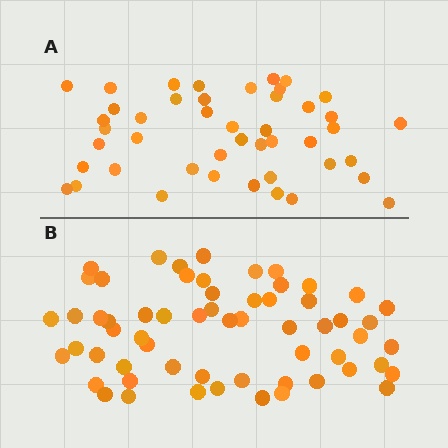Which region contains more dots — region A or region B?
Region B (the bottom region) has more dots.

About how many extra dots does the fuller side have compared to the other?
Region B has approximately 15 more dots than region A.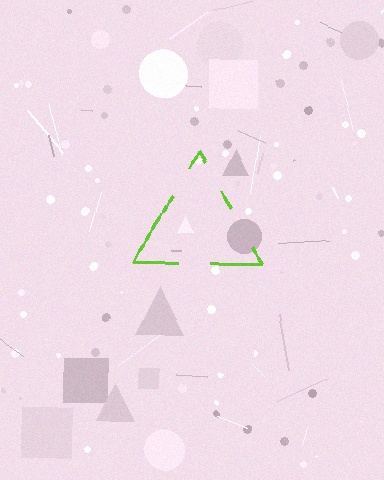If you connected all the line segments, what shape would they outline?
They would outline a triangle.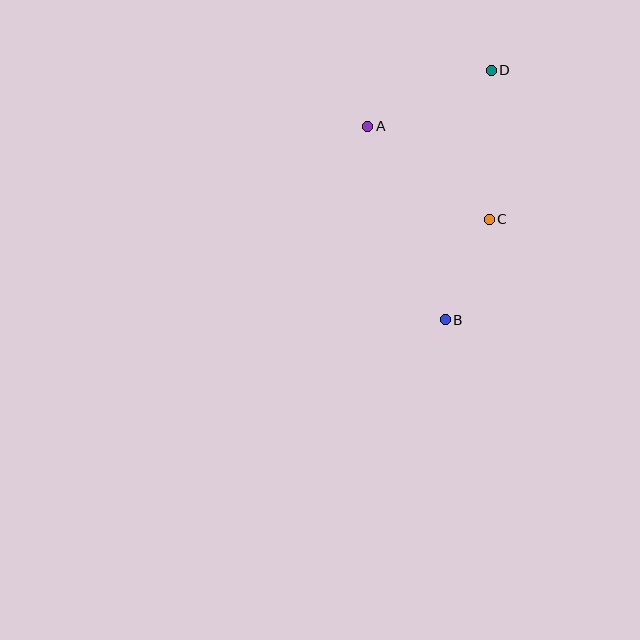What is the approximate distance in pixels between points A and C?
The distance between A and C is approximately 153 pixels.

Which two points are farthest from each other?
Points B and D are farthest from each other.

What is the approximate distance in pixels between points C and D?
The distance between C and D is approximately 149 pixels.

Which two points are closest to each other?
Points B and C are closest to each other.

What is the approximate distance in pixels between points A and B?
The distance between A and B is approximately 208 pixels.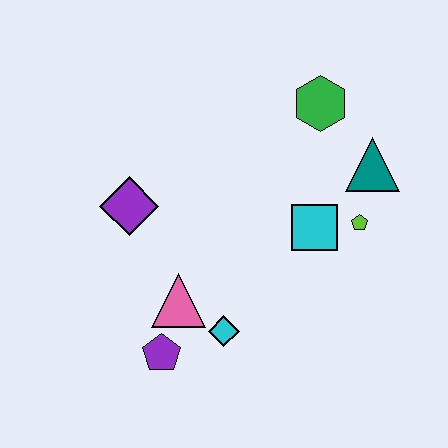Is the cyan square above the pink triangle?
Yes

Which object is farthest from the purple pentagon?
The green hexagon is farthest from the purple pentagon.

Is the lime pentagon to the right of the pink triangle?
Yes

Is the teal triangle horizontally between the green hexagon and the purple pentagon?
No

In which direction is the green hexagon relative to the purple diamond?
The green hexagon is to the right of the purple diamond.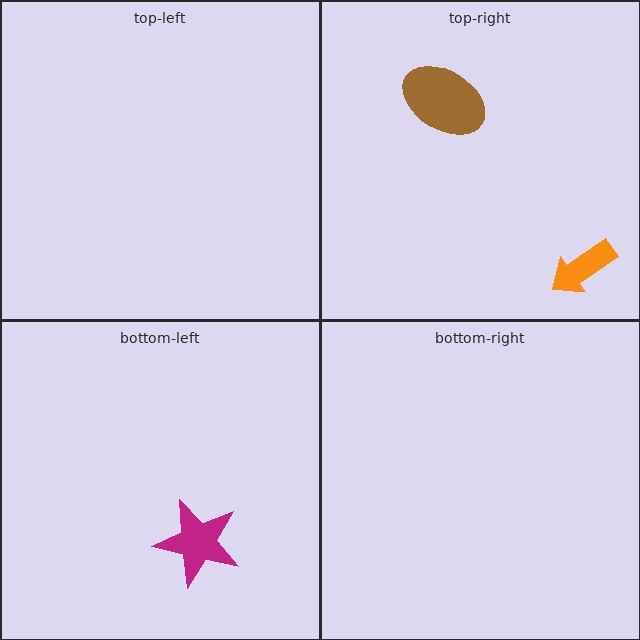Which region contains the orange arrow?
The top-right region.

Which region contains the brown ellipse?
The top-right region.